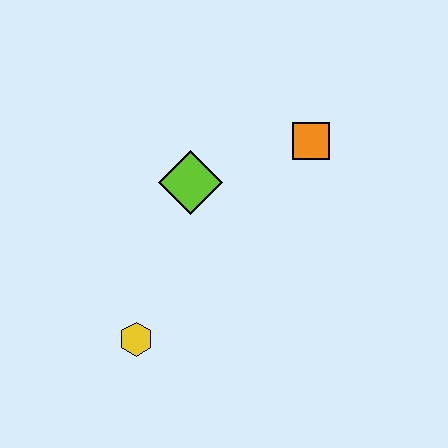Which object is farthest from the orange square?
The yellow hexagon is farthest from the orange square.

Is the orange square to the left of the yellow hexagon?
No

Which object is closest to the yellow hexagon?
The lime diamond is closest to the yellow hexagon.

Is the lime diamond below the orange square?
Yes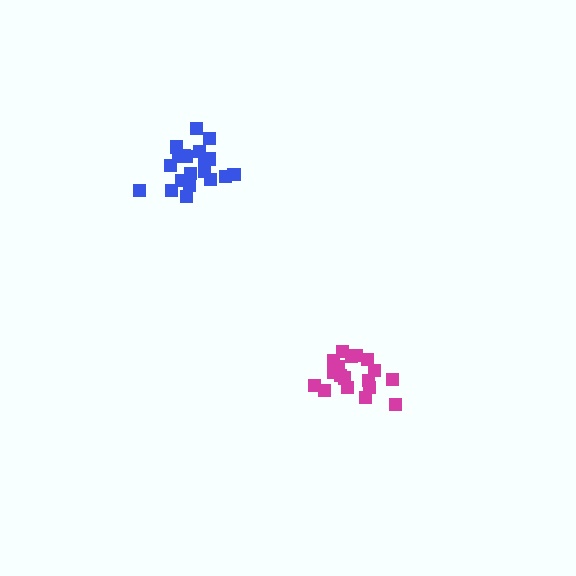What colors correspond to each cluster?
The clusters are colored: magenta, blue.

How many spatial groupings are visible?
There are 2 spatial groupings.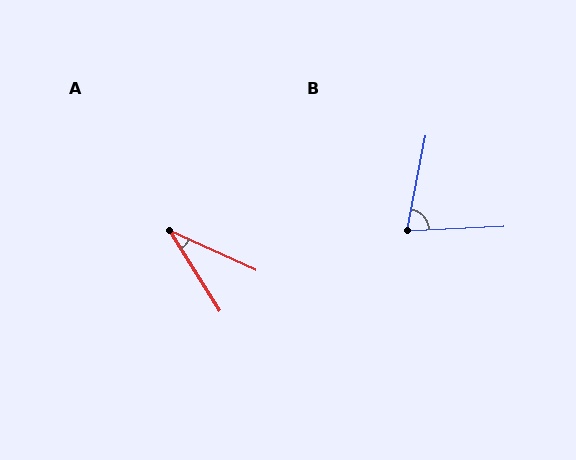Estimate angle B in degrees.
Approximately 76 degrees.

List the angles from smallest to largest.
A (33°), B (76°).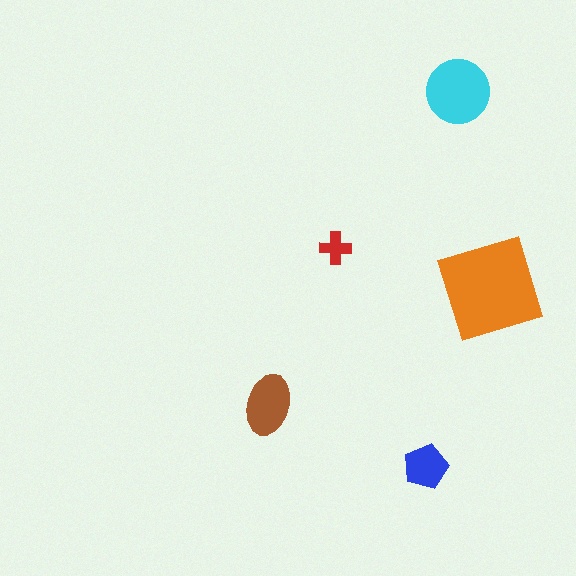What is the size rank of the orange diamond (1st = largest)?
1st.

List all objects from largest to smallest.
The orange diamond, the cyan circle, the brown ellipse, the blue pentagon, the red cross.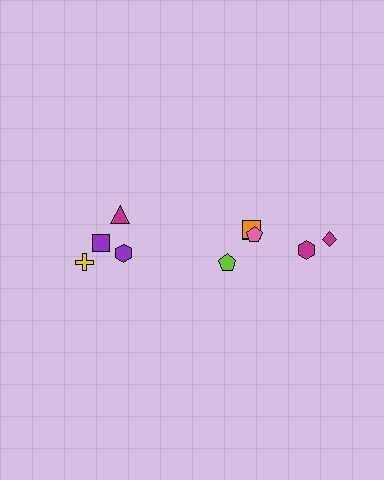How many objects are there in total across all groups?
There are 10 objects.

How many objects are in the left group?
There are 4 objects.